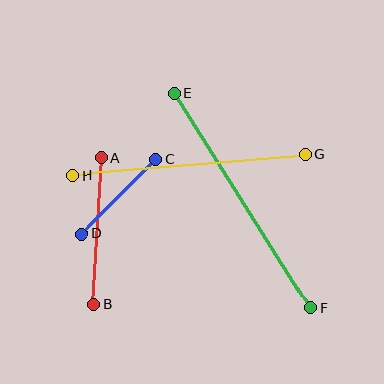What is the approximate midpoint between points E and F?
The midpoint is at approximately (242, 201) pixels.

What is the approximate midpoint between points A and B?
The midpoint is at approximately (97, 231) pixels.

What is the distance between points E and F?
The distance is approximately 255 pixels.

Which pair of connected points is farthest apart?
Points E and F are farthest apart.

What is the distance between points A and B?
The distance is approximately 147 pixels.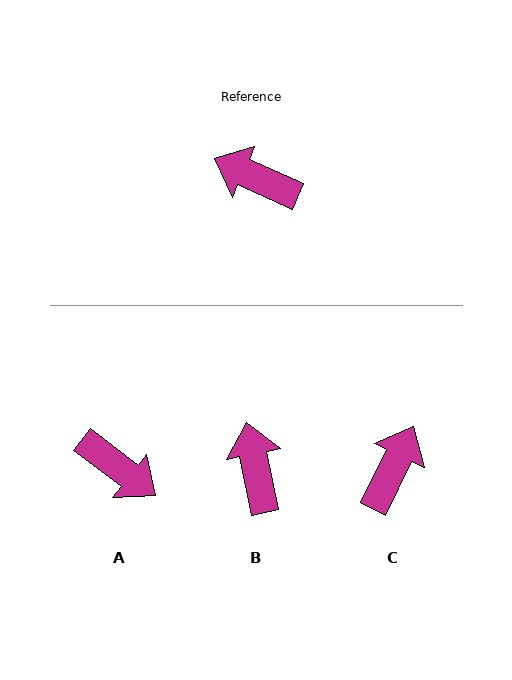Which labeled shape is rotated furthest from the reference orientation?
A, about 167 degrees away.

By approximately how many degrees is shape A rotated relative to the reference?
Approximately 167 degrees counter-clockwise.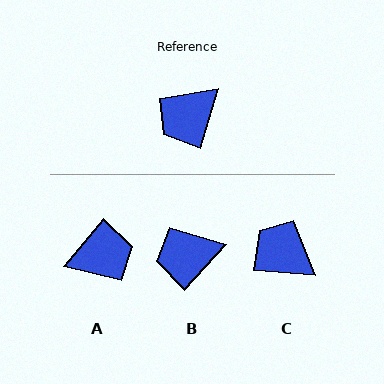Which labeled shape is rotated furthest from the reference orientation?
A, about 157 degrees away.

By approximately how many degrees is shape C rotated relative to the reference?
Approximately 78 degrees clockwise.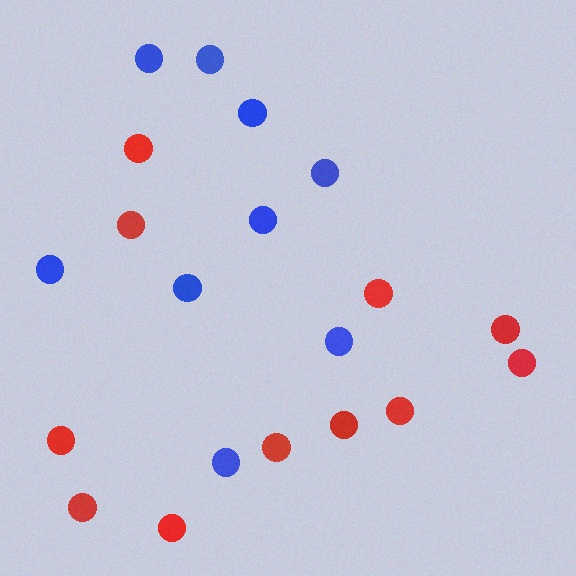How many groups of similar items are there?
There are 2 groups: one group of blue circles (9) and one group of red circles (11).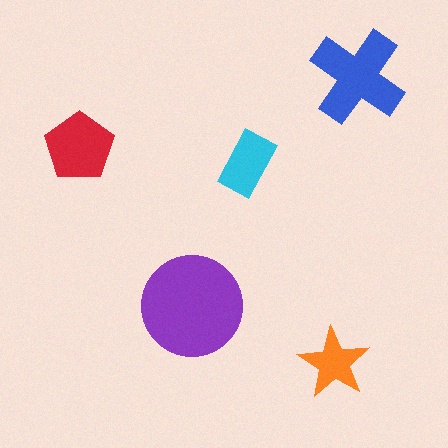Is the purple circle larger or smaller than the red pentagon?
Larger.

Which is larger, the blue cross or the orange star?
The blue cross.